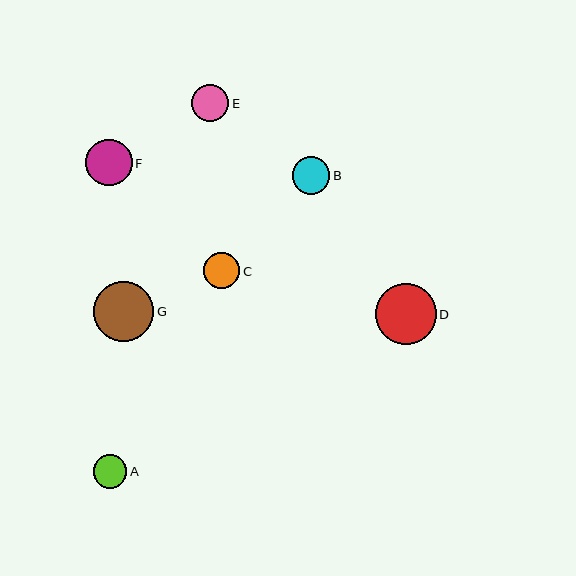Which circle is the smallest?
Circle A is the smallest with a size of approximately 33 pixels.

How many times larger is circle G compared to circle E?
Circle G is approximately 1.6 times the size of circle E.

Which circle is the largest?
Circle D is the largest with a size of approximately 61 pixels.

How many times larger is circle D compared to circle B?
Circle D is approximately 1.6 times the size of circle B.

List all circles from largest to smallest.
From largest to smallest: D, G, F, B, E, C, A.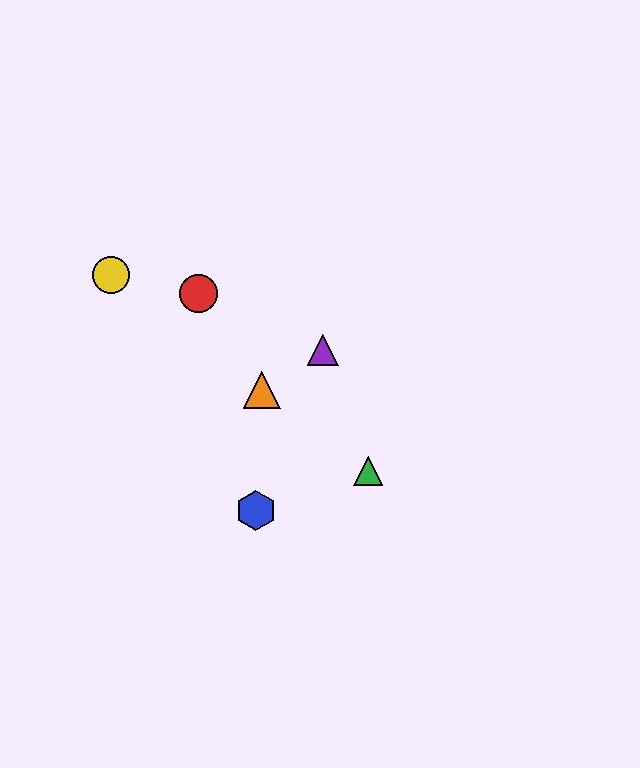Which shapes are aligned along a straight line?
The green triangle, the yellow circle, the orange triangle are aligned along a straight line.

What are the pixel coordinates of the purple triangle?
The purple triangle is at (323, 350).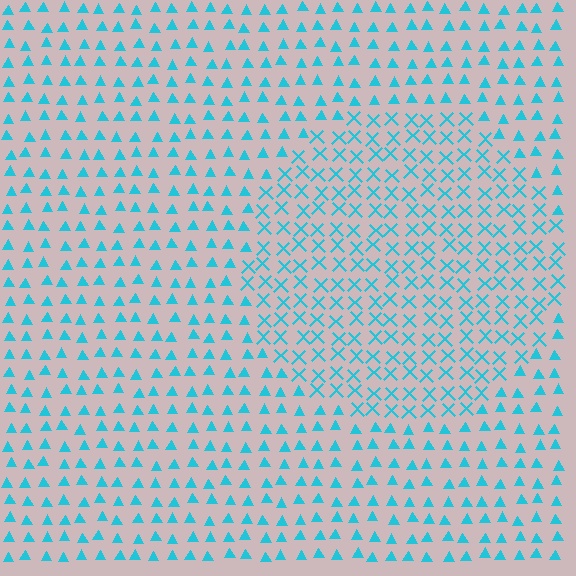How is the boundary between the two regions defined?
The boundary is defined by a change in element shape: X marks inside vs. triangles outside. All elements share the same color and spacing.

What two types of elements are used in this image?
The image uses X marks inside the circle region and triangles outside it.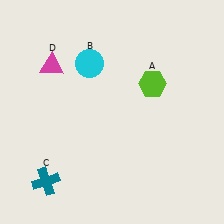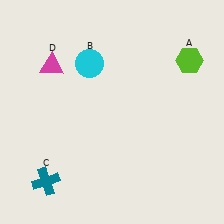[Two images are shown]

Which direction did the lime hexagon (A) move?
The lime hexagon (A) moved right.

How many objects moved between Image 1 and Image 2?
1 object moved between the two images.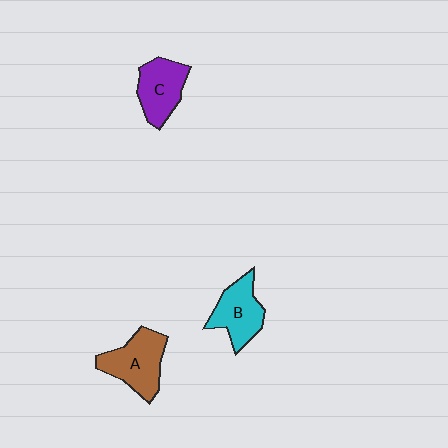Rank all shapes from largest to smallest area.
From largest to smallest: A (brown), B (cyan), C (purple).